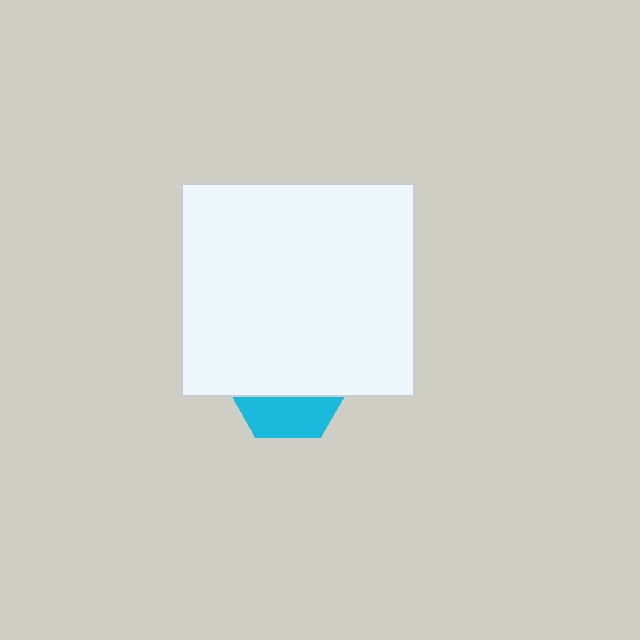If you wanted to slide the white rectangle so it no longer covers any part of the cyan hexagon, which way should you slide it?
Slide it up — that is the most direct way to separate the two shapes.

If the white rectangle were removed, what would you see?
You would see the complete cyan hexagon.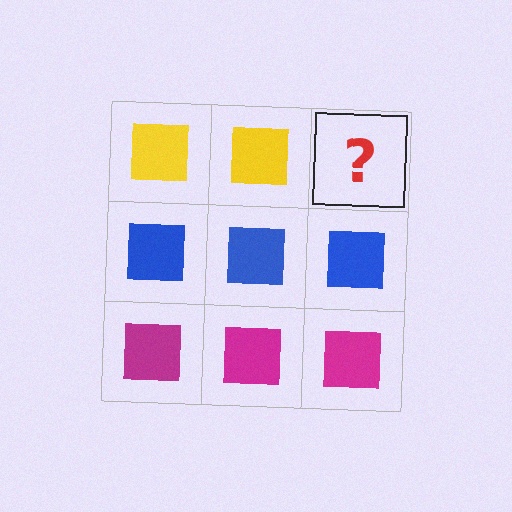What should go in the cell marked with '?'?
The missing cell should contain a yellow square.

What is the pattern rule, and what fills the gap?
The rule is that each row has a consistent color. The gap should be filled with a yellow square.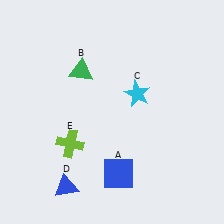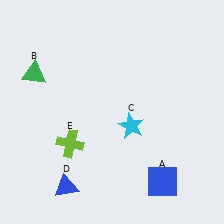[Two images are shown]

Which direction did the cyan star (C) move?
The cyan star (C) moved down.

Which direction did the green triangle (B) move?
The green triangle (B) moved left.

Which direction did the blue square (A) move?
The blue square (A) moved right.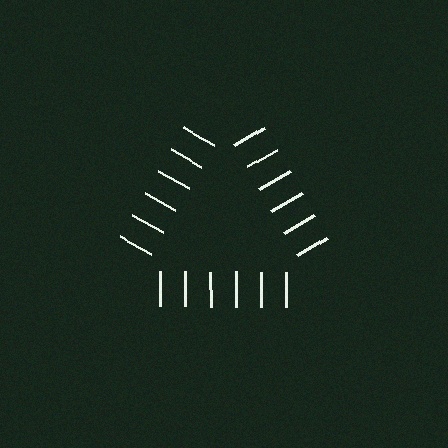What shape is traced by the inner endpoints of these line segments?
An illusory triangle — the line segments terminate on its edges but no continuous stroke is drawn.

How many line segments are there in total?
18 — 6 along each of the 3 edges.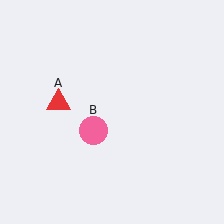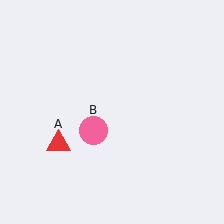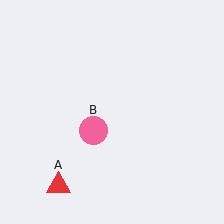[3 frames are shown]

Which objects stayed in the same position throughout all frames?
Pink circle (object B) remained stationary.